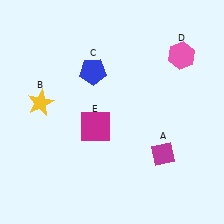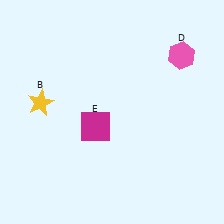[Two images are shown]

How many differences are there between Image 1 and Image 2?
There are 2 differences between the two images.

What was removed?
The magenta diamond (A), the blue pentagon (C) were removed in Image 2.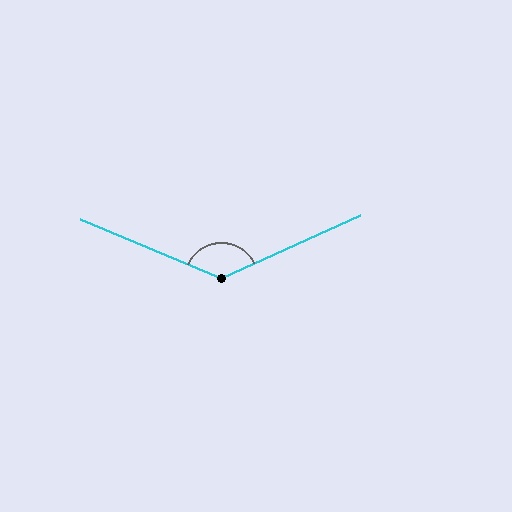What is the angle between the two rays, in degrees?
Approximately 133 degrees.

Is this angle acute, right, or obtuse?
It is obtuse.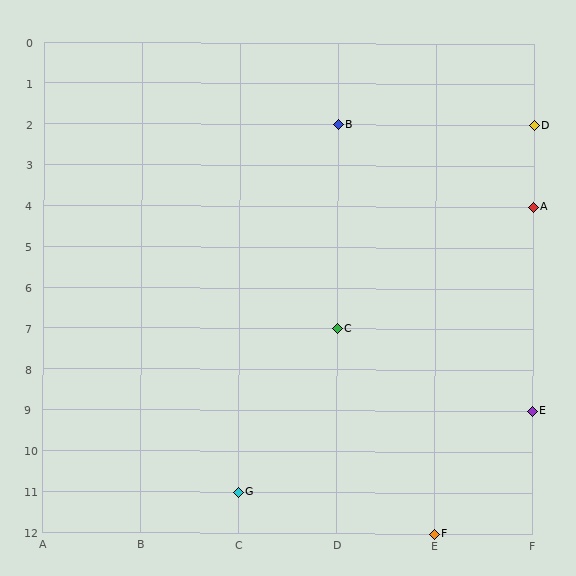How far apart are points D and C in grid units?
Points D and C are 2 columns and 5 rows apart (about 5.4 grid units diagonally).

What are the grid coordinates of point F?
Point F is at grid coordinates (E, 12).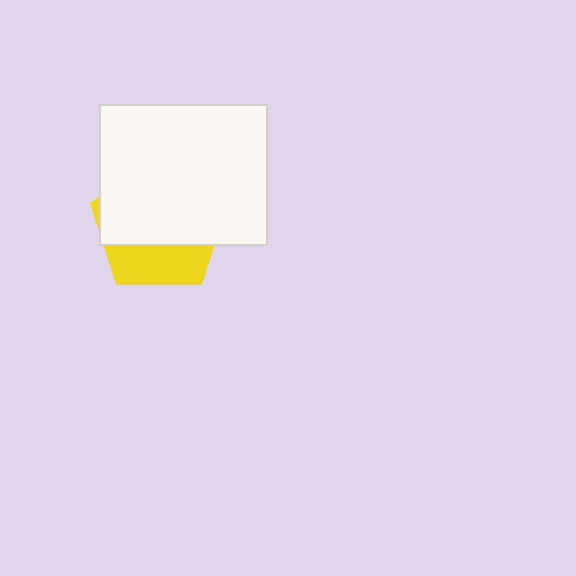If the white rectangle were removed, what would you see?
You would see the complete yellow pentagon.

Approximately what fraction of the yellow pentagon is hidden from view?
Roughly 67% of the yellow pentagon is hidden behind the white rectangle.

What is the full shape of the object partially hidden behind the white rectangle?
The partially hidden object is a yellow pentagon.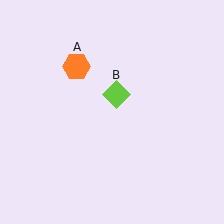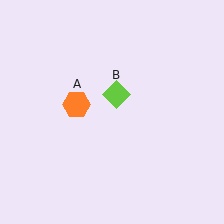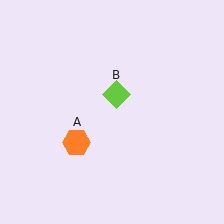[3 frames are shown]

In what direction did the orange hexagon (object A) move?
The orange hexagon (object A) moved down.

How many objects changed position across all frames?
1 object changed position: orange hexagon (object A).